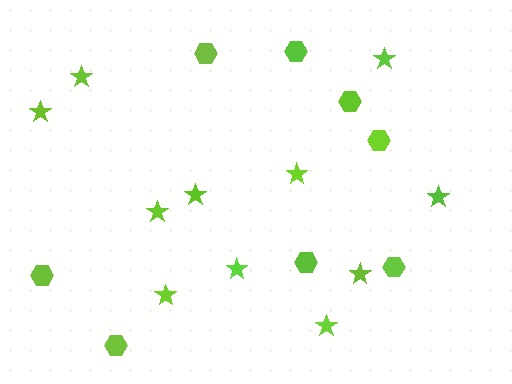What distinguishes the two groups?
There are 2 groups: one group of hexagons (8) and one group of stars (11).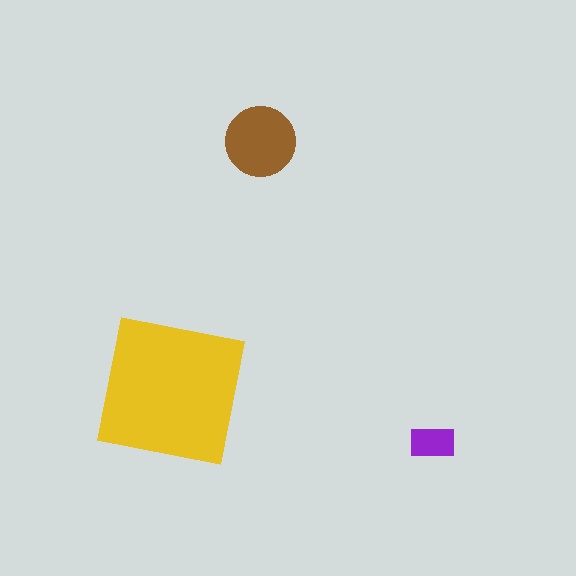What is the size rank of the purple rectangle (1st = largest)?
3rd.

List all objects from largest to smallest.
The yellow square, the brown circle, the purple rectangle.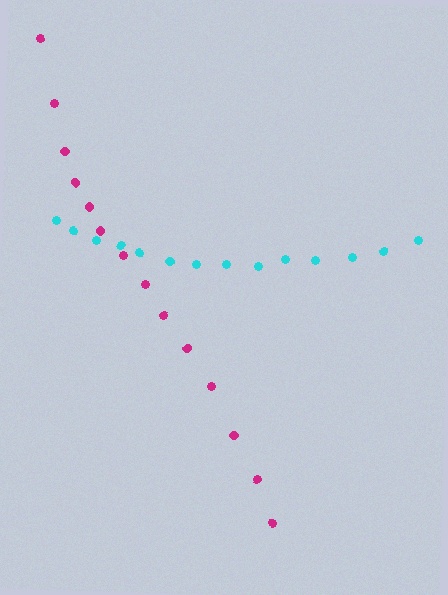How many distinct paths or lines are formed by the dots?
There are 2 distinct paths.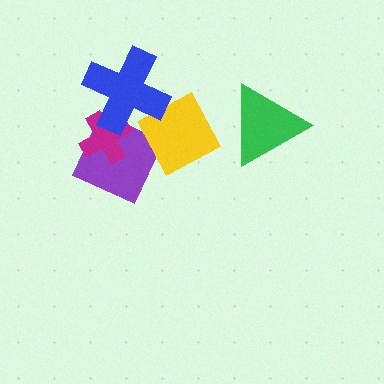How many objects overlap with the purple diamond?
3 objects overlap with the purple diamond.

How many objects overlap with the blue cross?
3 objects overlap with the blue cross.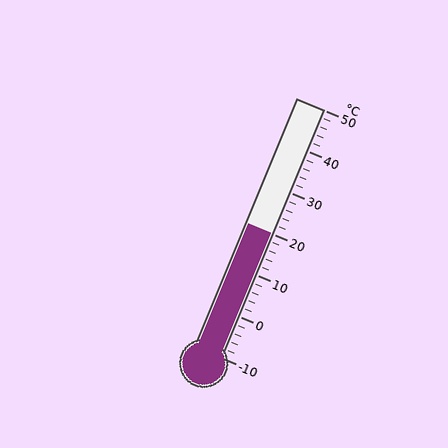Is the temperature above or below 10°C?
The temperature is above 10°C.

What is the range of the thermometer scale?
The thermometer scale ranges from -10°C to 50°C.